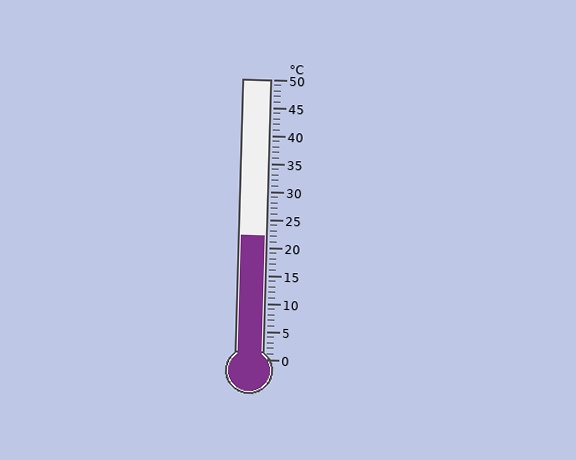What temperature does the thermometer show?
The thermometer shows approximately 22°C.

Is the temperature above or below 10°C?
The temperature is above 10°C.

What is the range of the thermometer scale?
The thermometer scale ranges from 0°C to 50°C.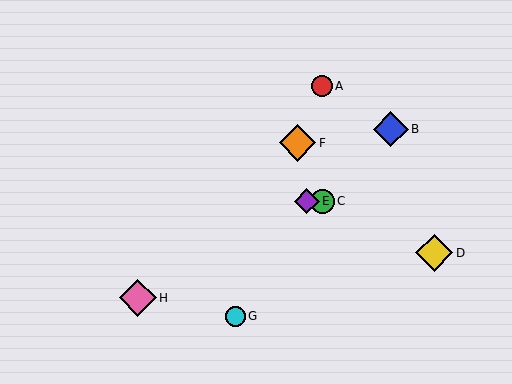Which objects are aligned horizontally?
Objects C, E are aligned horizontally.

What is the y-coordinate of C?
Object C is at y≈201.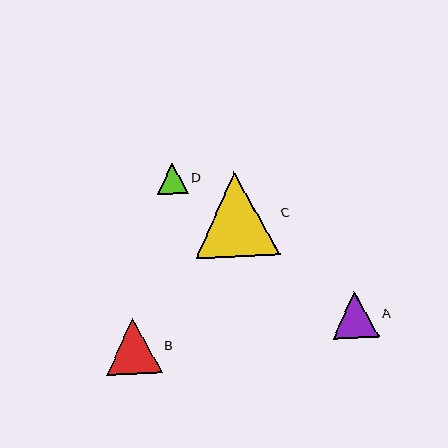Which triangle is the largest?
Triangle C is the largest with a size of approximately 84 pixels.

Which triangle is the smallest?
Triangle D is the smallest with a size of approximately 30 pixels.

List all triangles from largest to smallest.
From largest to smallest: C, B, A, D.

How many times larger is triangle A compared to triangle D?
Triangle A is approximately 1.5 times the size of triangle D.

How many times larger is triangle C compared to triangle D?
Triangle C is approximately 2.8 times the size of triangle D.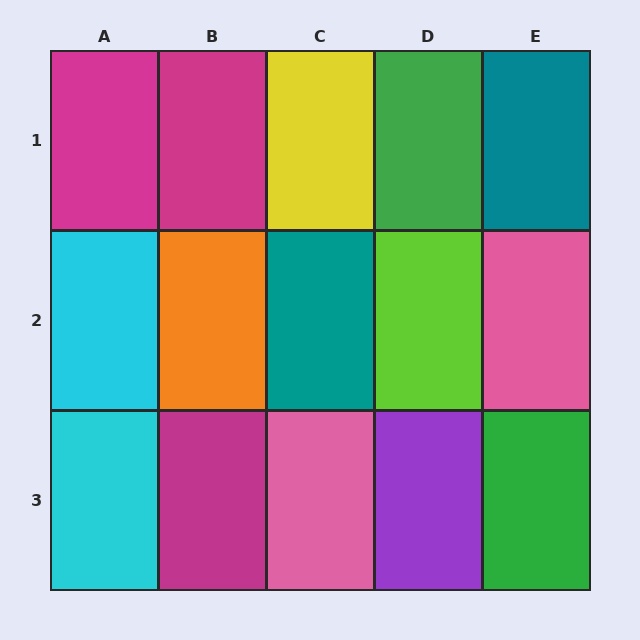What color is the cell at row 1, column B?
Magenta.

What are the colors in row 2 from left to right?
Cyan, orange, teal, lime, pink.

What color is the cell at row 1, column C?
Yellow.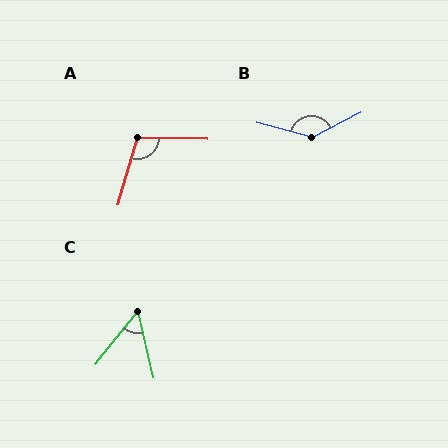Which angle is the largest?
B, at approximately 137 degrees.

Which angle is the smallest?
C, at approximately 51 degrees.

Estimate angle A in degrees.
Approximately 105 degrees.